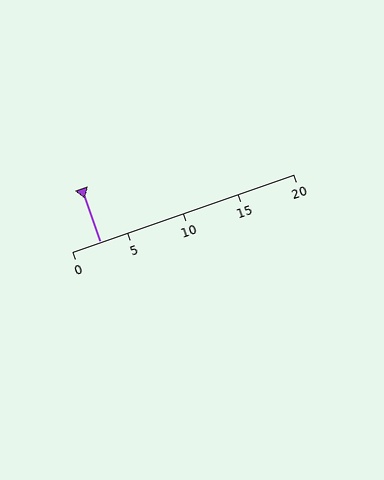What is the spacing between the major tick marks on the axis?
The major ticks are spaced 5 apart.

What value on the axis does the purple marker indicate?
The marker indicates approximately 2.5.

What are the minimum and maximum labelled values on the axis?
The axis runs from 0 to 20.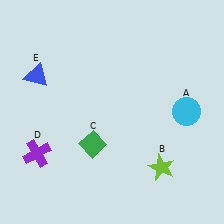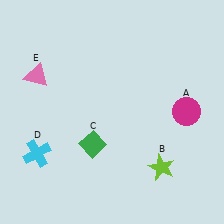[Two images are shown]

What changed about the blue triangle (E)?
In Image 1, E is blue. In Image 2, it changed to pink.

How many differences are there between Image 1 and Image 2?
There are 3 differences between the two images.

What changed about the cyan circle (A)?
In Image 1, A is cyan. In Image 2, it changed to magenta.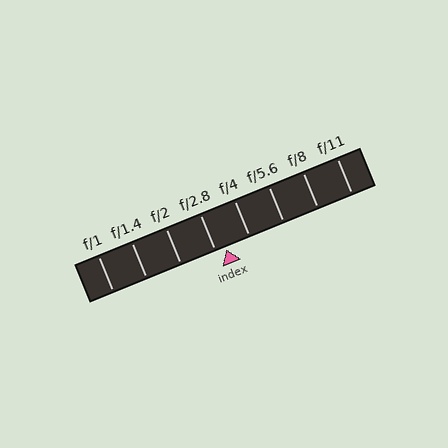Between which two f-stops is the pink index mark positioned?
The index mark is between f/2.8 and f/4.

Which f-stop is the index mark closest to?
The index mark is closest to f/2.8.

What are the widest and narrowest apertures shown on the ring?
The widest aperture shown is f/1 and the narrowest is f/11.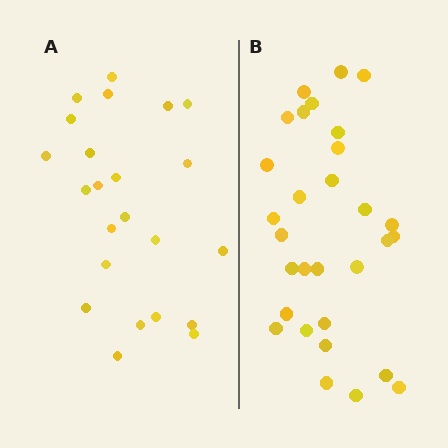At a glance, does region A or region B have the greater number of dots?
Region B (the right region) has more dots.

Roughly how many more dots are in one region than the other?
Region B has roughly 8 or so more dots than region A.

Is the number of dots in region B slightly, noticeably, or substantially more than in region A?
Region B has noticeably more, but not dramatically so. The ratio is roughly 1.3 to 1.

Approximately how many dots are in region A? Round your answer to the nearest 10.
About 20 dots. (The exact count is 23, which rounds to 20.)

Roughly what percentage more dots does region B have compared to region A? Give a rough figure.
About 30% more.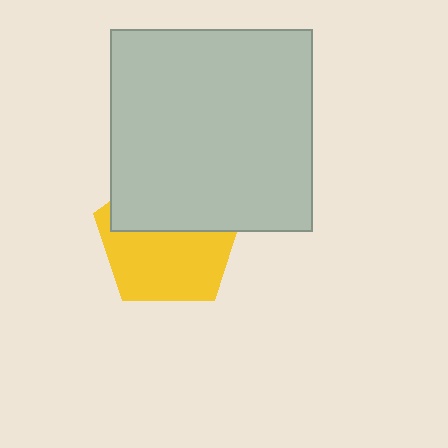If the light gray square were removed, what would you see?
You would see the complete yellow pentagon.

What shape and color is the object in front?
The object in front is a light gray square.